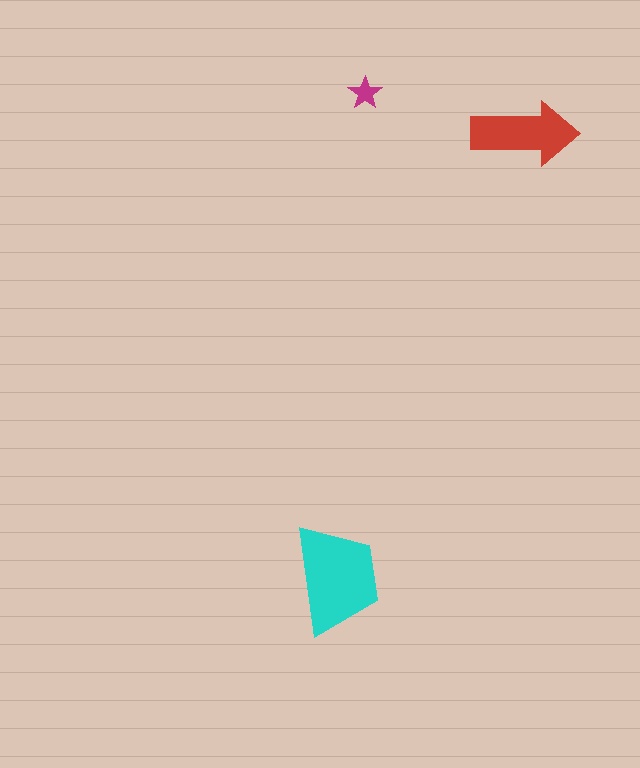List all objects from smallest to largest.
The magenta star, the red arrow, the cyan trapezoid.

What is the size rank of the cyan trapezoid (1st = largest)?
1st.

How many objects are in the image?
There are 3 objects in the image.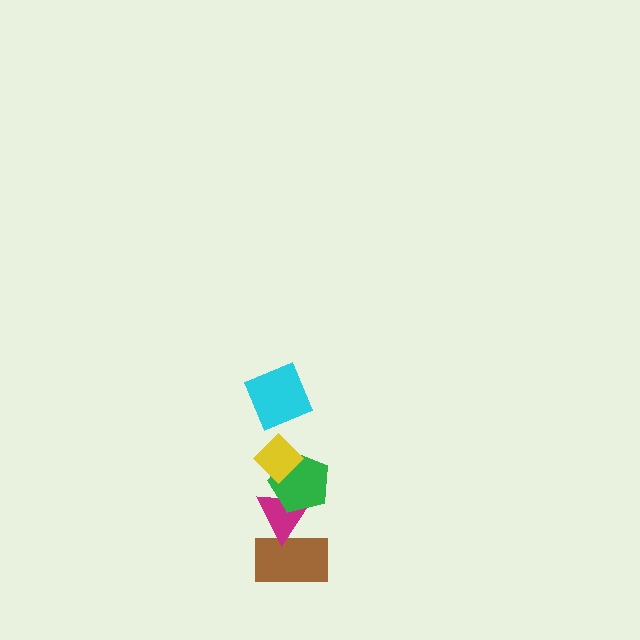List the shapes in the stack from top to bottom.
From top to bottom: the cyan square, the yellow diamond, the green pentagon, the magenta triangle, the brown rectangle.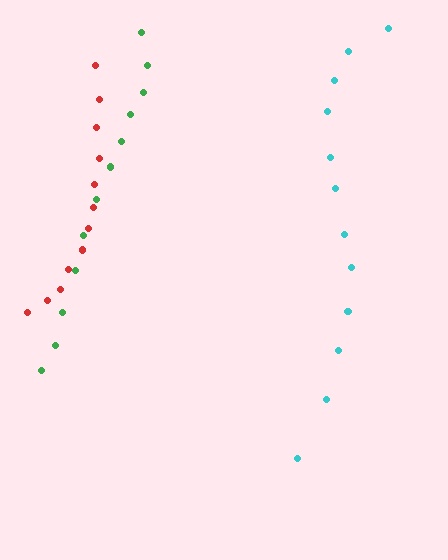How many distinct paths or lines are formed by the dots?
There are 3 distinct paths.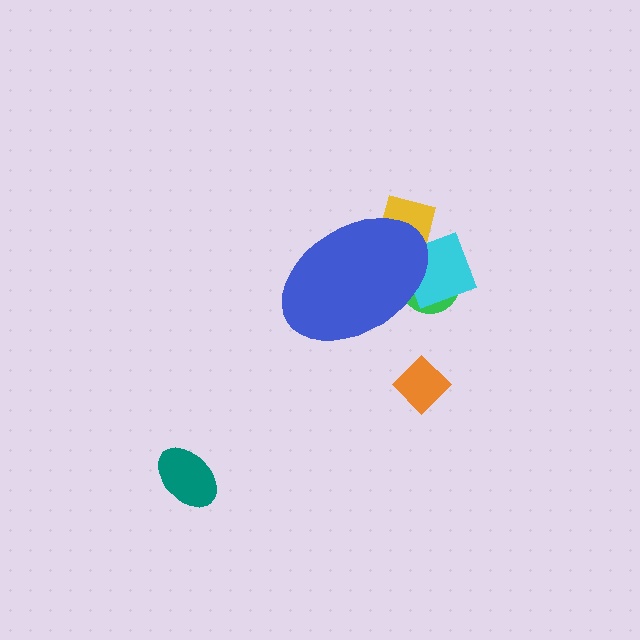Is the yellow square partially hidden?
Yes, the yellow square is partially hidden behind the blue ellipse.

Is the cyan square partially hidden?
Yes, the cyan square is partially hidden behind the blue ellipse.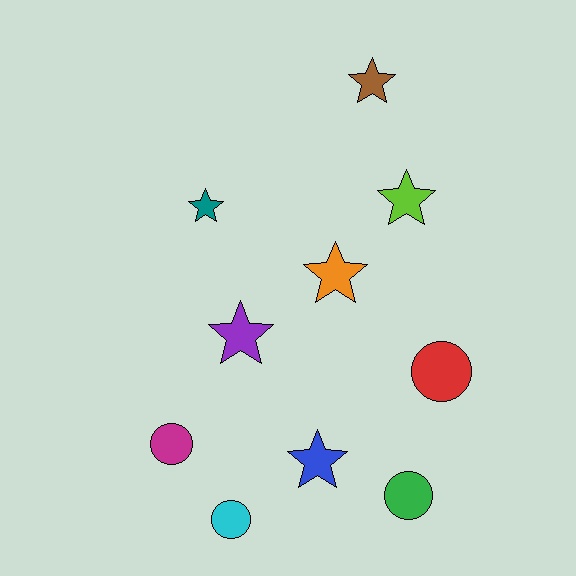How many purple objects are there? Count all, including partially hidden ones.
There is 1 purple object.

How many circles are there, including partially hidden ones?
There are 4 circles.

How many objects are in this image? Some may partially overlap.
There are 10 objects.